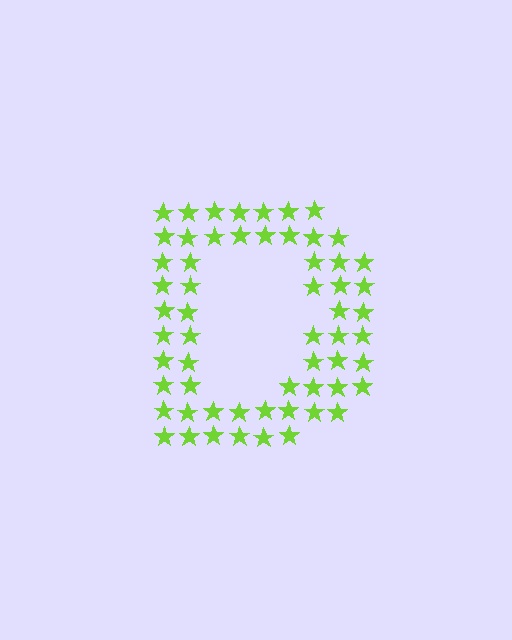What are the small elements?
The small elements are stars.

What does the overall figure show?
The overall figure shows the letter D.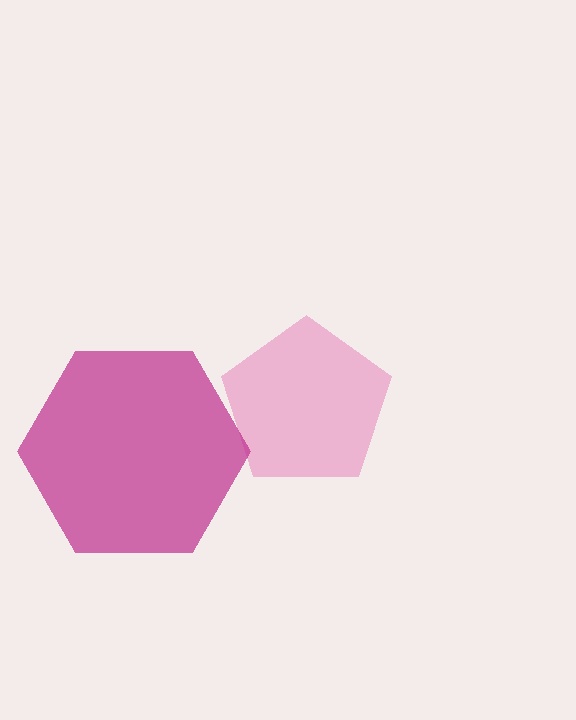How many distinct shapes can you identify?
There are 2 distinct shapes: a pink pentagon, a magenta hexagon.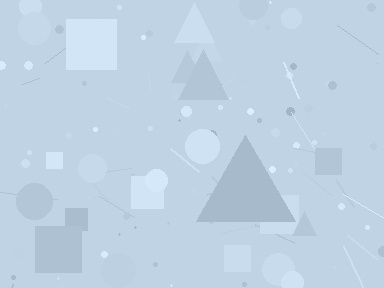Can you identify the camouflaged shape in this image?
The camouflaged shape is a triangle.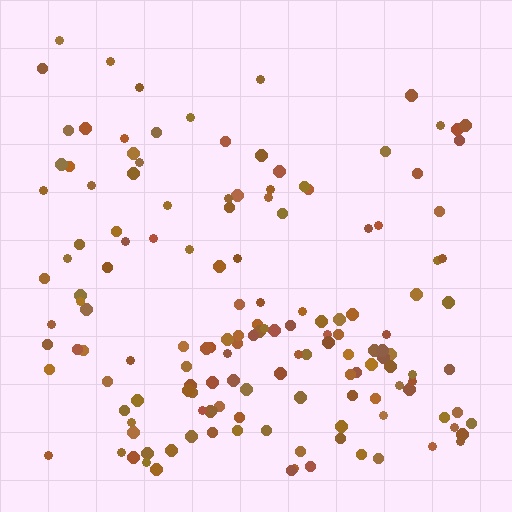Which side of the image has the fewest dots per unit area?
The top.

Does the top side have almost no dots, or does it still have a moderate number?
Still a moderate number, just noticeably fewer than the bottom.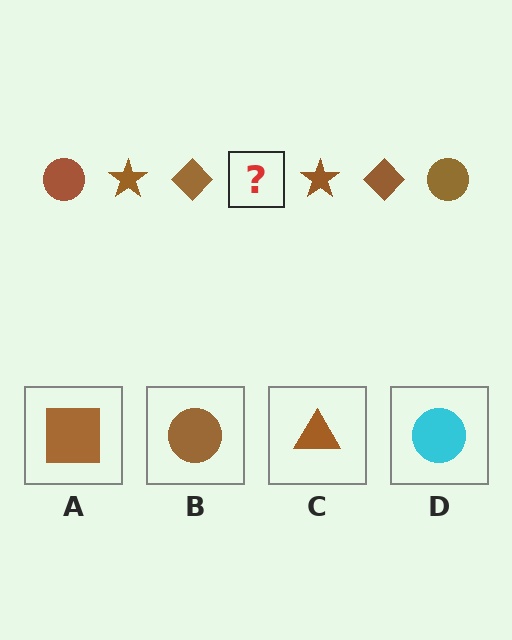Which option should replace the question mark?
Option B.